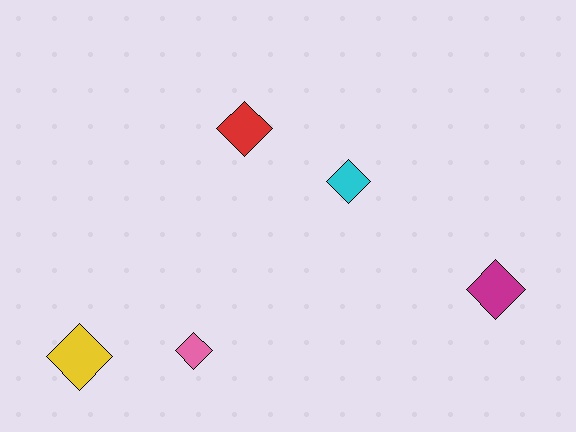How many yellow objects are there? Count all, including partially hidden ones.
There is 1 yellow object.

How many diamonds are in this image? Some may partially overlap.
There are 5 diamonds.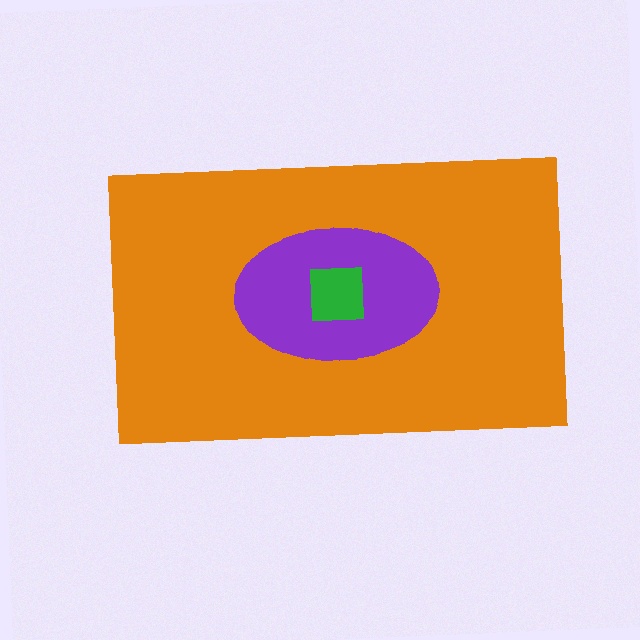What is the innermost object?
The green square.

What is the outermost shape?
The orange rectangle.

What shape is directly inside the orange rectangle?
The purple ellipse.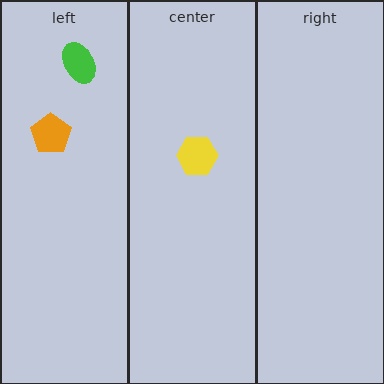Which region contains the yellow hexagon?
The center region.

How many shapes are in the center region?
1.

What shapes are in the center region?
The yellow hexagon.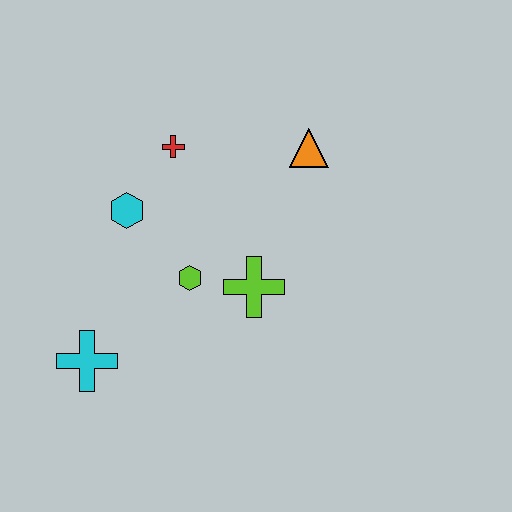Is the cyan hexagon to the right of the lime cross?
No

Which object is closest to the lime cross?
The lime hexagon is closest to the lime cross.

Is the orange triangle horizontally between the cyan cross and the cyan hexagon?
No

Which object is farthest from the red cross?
The cyan cross is farthest from the red cross.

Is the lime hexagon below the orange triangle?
Yes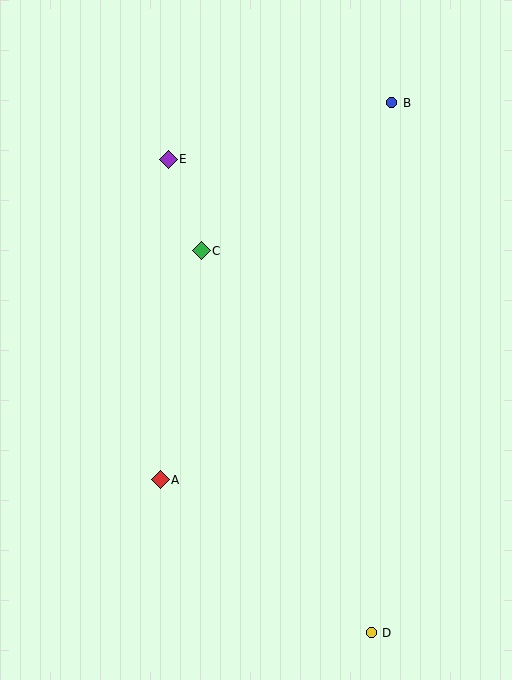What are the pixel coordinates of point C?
Point C is at (201, 251).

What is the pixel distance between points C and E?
The distance between C and E is 97 pixels.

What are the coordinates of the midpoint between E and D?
The midpoint between E and D is at (270, 396).